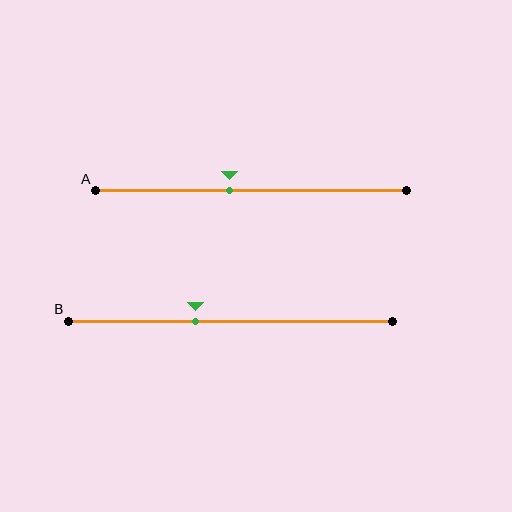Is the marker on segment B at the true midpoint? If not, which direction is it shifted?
No, the marker on segment B is shifted to the left by about 11% of the segment length.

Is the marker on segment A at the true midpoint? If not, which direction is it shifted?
No, the marker on segment A is shifted to the left by about 7% of the segment length.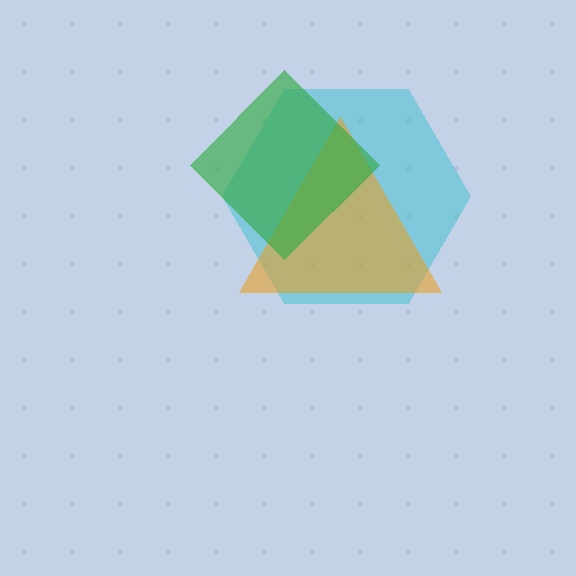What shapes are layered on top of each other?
The layered shapes are: a cyan hexagon, an orange triangle, a green diamond.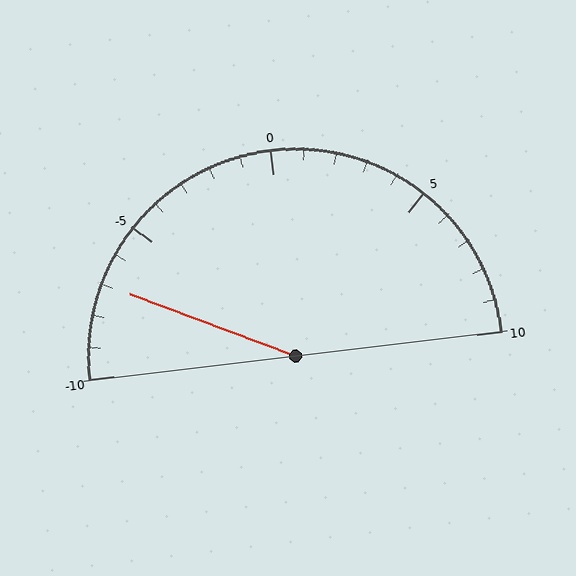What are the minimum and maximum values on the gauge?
The gauge ranges from -10 to 10.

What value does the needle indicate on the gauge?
The needle indicates approximately -7.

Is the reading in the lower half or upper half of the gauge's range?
The reading is in the lower half of the range (-10 to 10).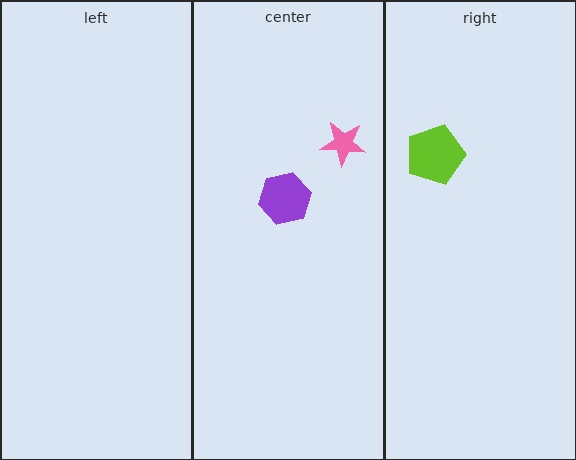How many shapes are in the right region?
1.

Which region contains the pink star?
The center region.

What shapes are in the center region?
The purple hexagon, the pink star.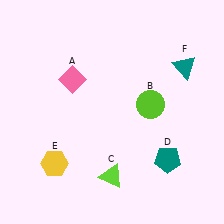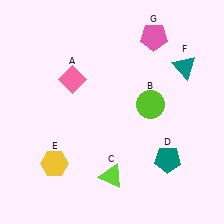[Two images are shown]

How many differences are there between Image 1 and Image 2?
There is 1 difference between the two images.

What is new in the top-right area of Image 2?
A pink pentagon (G) was added in the top-right area of Image 2.